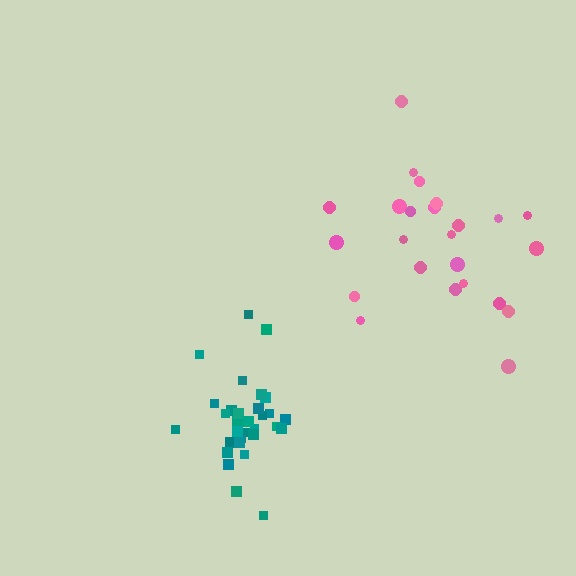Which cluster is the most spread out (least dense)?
Pink.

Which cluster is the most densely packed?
Teal.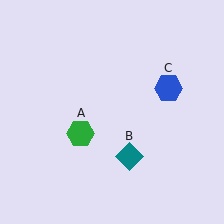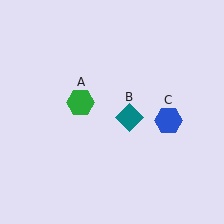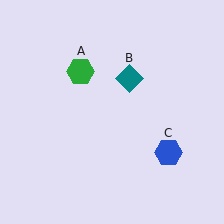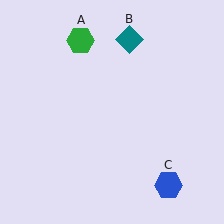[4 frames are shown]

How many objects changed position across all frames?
3 objects changed position: green hexagon (object A), teal diamond (object B), blue hexagon (object C).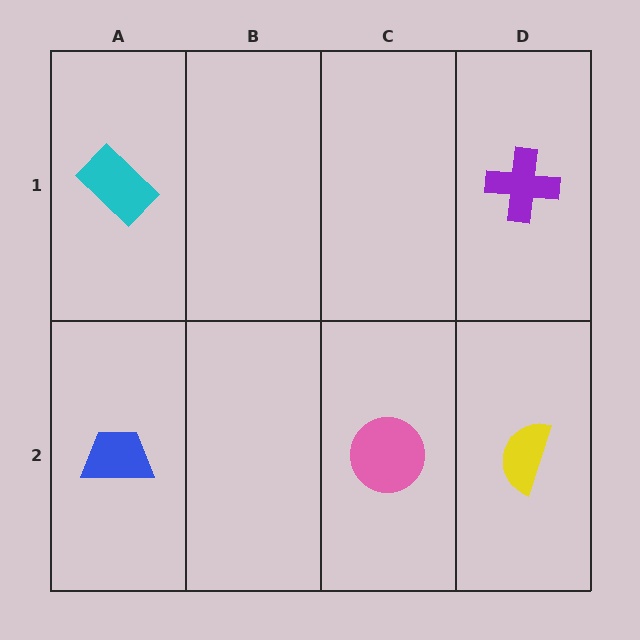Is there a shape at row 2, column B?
No, that cell is empty.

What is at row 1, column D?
A purple cross.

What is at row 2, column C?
A pink circle.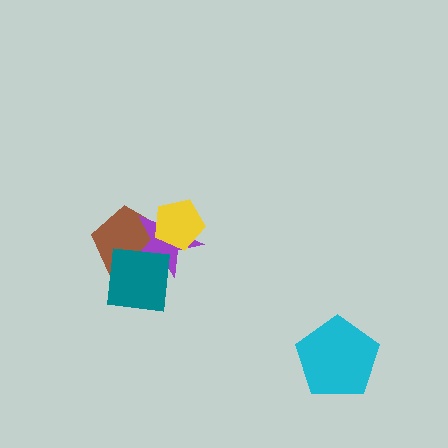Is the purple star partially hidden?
Yes, it is partially covered by another shape.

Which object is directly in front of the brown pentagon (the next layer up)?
The purple star is directly in front of the brown pentagon.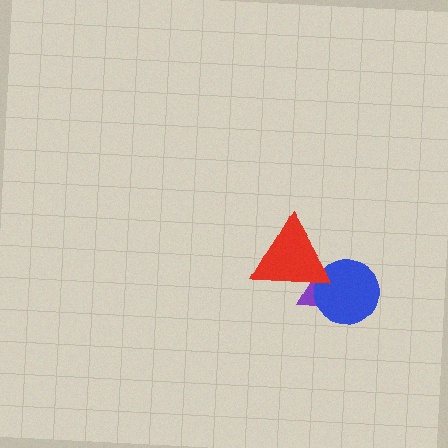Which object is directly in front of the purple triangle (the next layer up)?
The blue circle is directly in front of the purple triangle.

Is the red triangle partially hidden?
No, no other shape covers it.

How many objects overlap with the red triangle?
2 objects overlap with the red triangle.